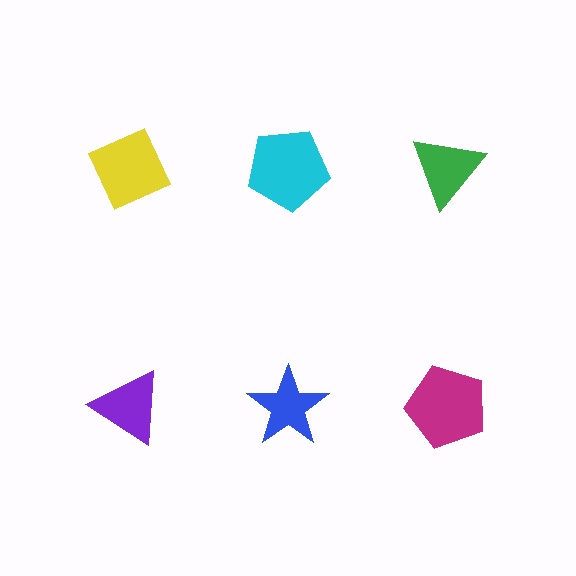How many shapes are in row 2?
3 shapes.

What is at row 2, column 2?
A blue star.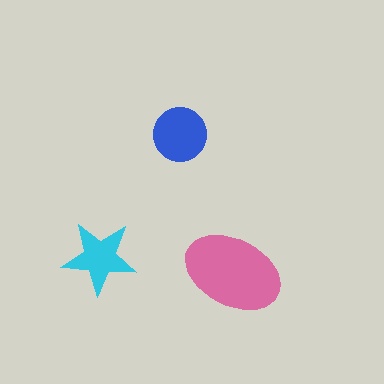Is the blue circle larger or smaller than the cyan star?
Larger.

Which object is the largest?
The pink ellipse.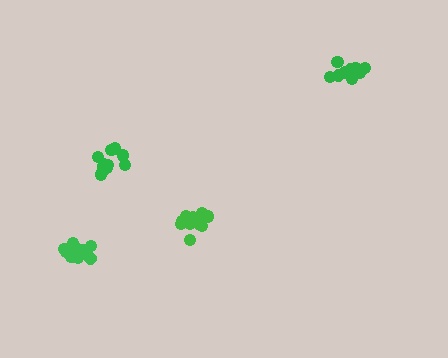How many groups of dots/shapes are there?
There are 4 groups.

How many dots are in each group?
Group 1: 12 dots, Group 2: 11 dots, Group 3: 11 dots, Group 4: 11 dots (45 total).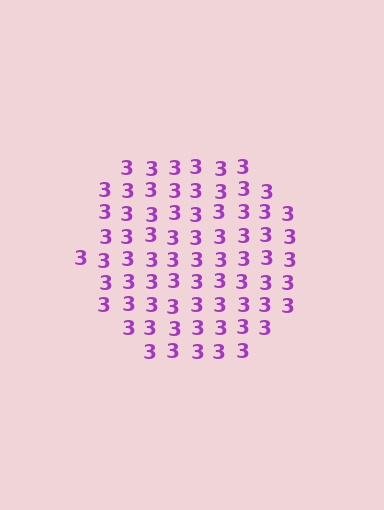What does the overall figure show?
The overall figure shows a circle.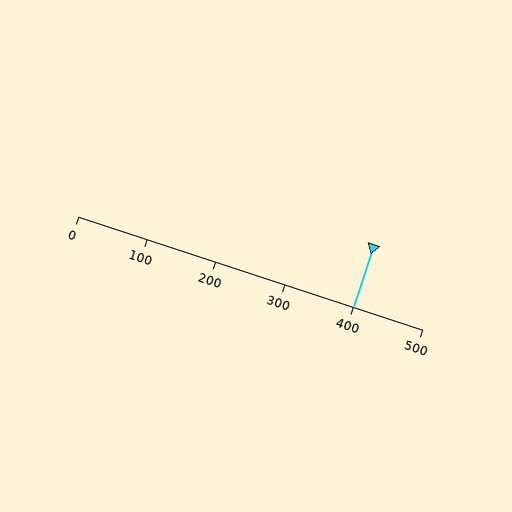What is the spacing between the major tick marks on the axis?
The major ticks are spaced 100 apart.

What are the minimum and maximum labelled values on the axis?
The axis runs from 0 to 500.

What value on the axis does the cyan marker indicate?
The marker indicates approximately 400.